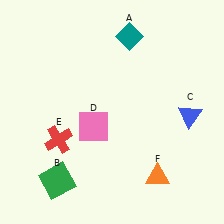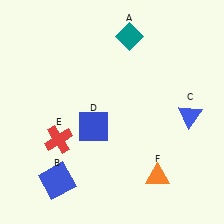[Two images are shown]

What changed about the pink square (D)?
In Image 1, D is pink. In Image 2, it changed to blue.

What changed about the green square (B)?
In Image 1, B is green. In Image 2, it changed to blue.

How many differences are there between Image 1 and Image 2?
There are 2 differences between the two images.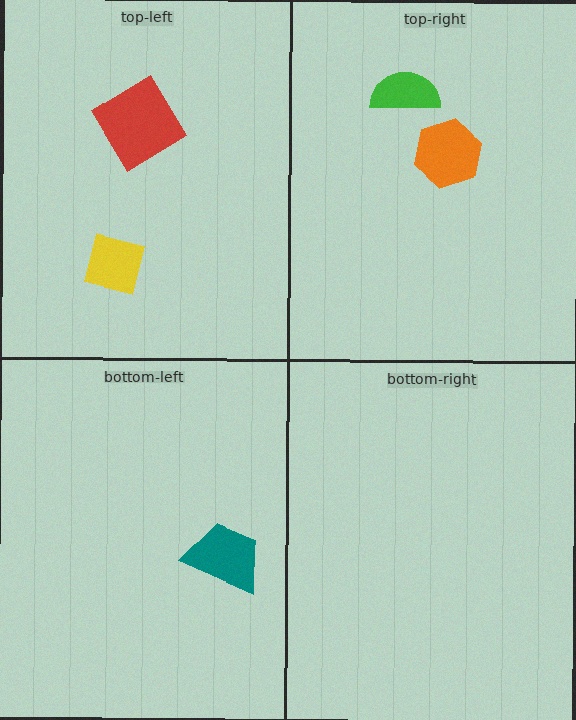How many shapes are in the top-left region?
2.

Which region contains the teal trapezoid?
The bottom-left region.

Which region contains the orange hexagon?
The top-right region.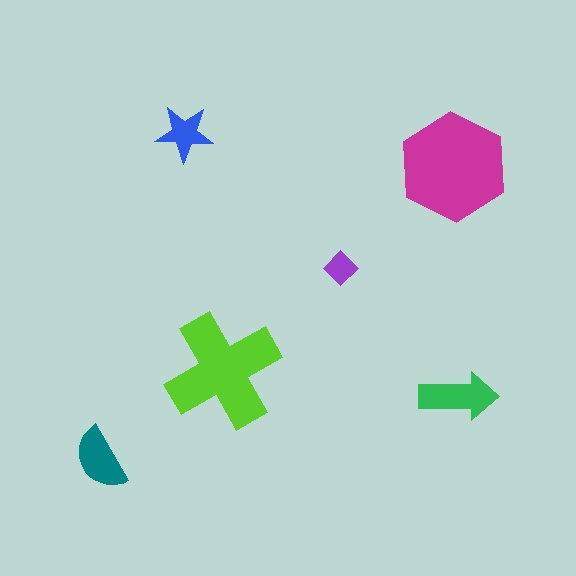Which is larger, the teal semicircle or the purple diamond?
The teal semicircle.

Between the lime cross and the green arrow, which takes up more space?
The lime cross.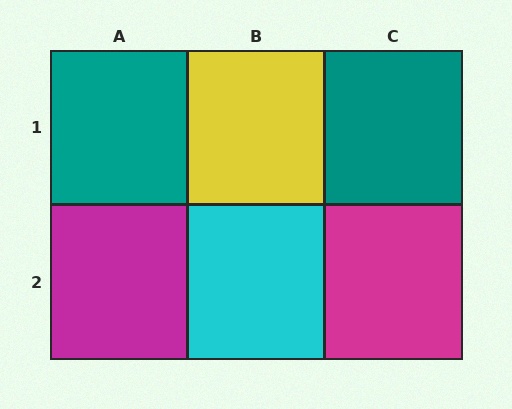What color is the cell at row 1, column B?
Yellow.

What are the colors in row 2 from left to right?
Magenta, cyan, magenta.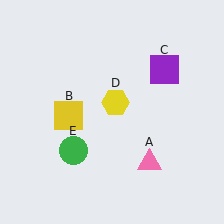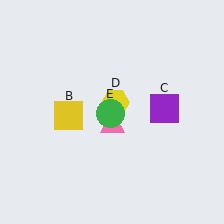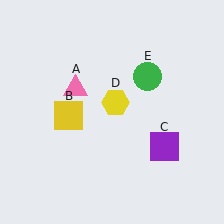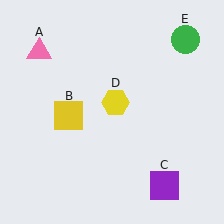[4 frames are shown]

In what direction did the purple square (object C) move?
The purple square (object C) moved down.